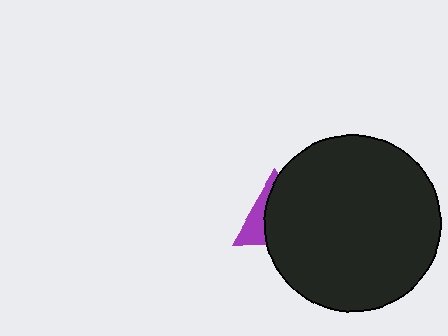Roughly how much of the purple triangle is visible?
A small part of it is visible (roughly 33%).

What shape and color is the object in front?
The object in front is a black circle.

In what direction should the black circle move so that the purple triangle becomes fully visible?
The black circle should move right. That is the shortest direction to clear the overlap and leave the purple triangle fully visible.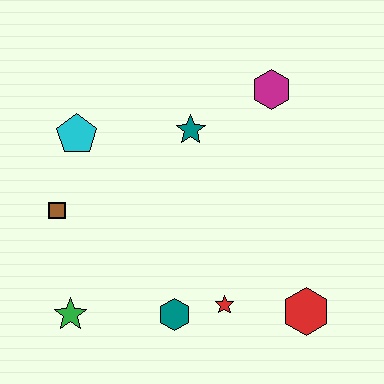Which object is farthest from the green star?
The magenta hexagon is farthest from the green star.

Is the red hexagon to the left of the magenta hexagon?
No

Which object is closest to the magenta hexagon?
The teal star is closest to the magenta hexagon.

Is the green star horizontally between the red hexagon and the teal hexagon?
No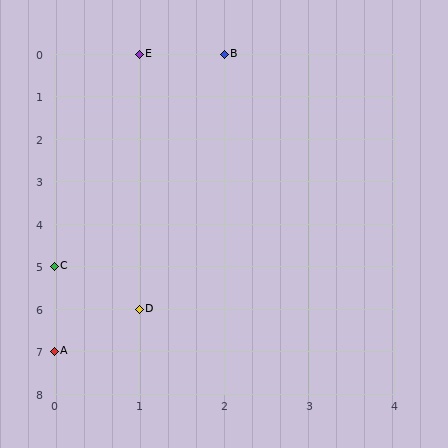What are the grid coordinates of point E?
Point E is at grid coordinates (1, 0).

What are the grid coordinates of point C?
Point C is at grid coordinates (0, 5).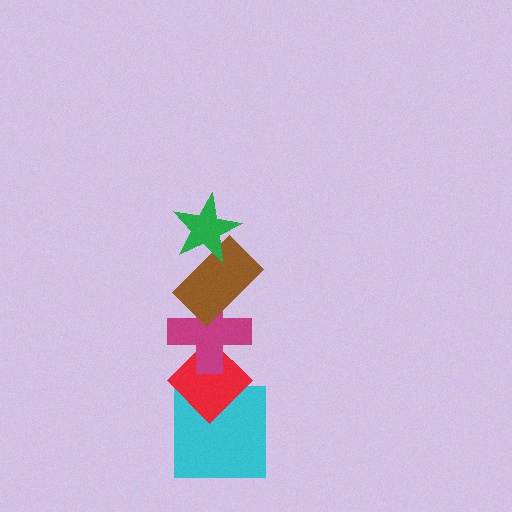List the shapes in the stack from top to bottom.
From top to bottom: the green star, the brown rectangle, the magenta cross, the red diamond, the cyan square.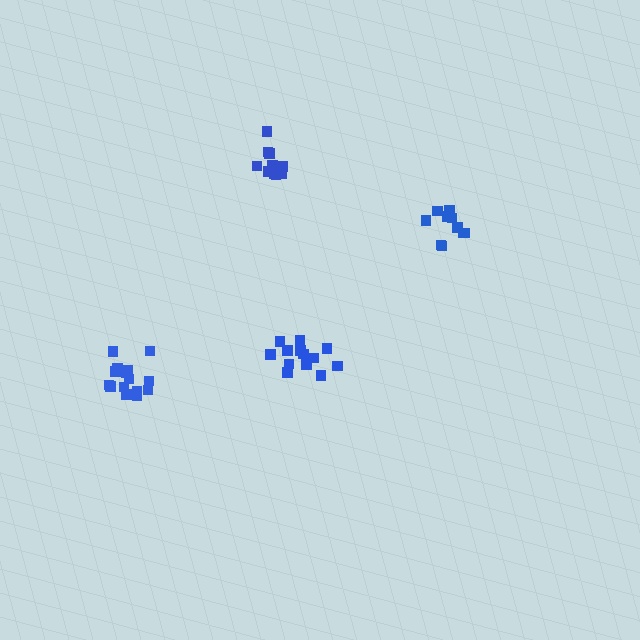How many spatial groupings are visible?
There are 4 spatial groupings.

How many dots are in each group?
Group 1: 13 dots, Group 2: 15 dots, Group 3: 10 dots, Group 4: 11 dots (49 total).